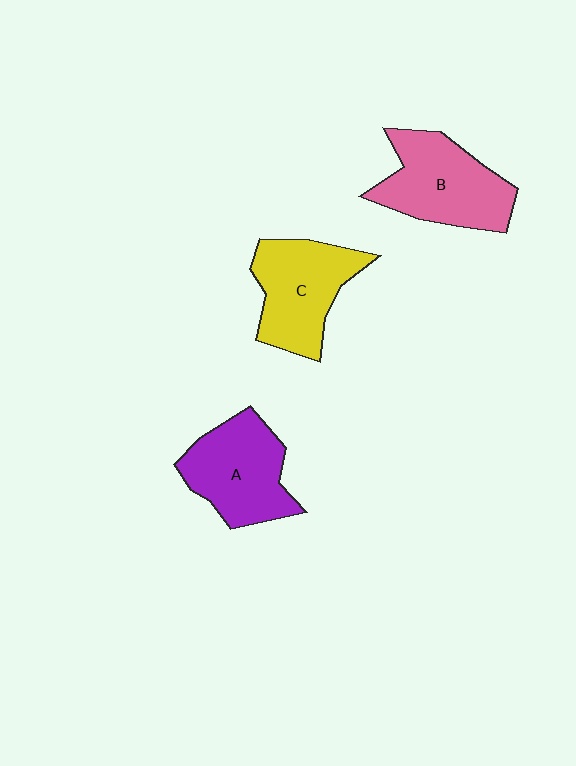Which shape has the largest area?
Shape B (pink).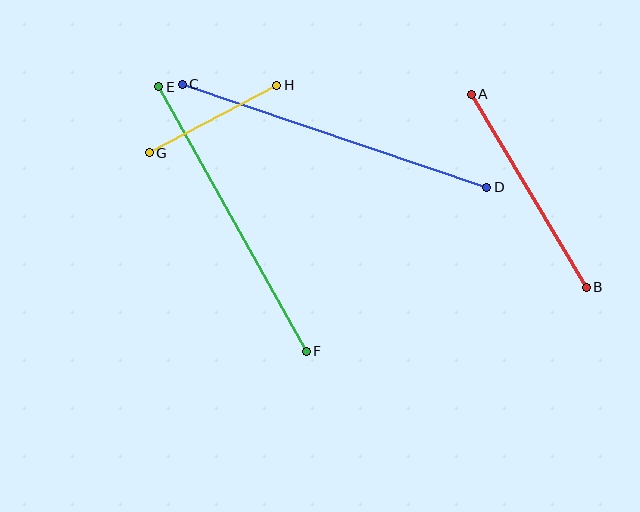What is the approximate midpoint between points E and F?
The midpoint is at approximately (233, 219) pixels.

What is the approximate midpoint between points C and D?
The midpoint is at approximately (334, 136) pixels.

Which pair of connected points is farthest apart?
Points C and D are farthest apart.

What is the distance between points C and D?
The distance is approximately 322 pixels.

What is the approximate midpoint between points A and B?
The midpoint is at approximately (529, 191) pixels.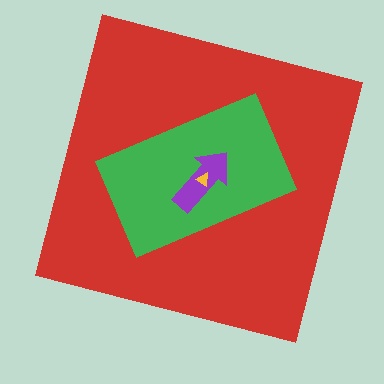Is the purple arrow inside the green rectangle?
Yes.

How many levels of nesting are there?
4.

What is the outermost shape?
The red square.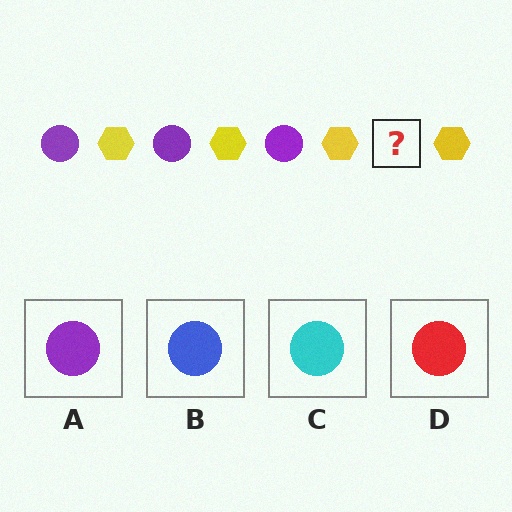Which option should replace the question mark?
Option A.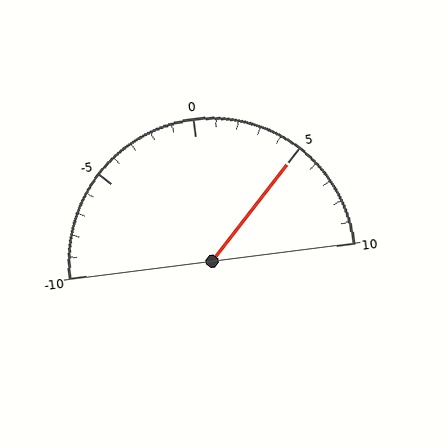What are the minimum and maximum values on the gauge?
The gauge ranges from -10 to 10.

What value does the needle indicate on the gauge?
The needle indicates approximately 5.